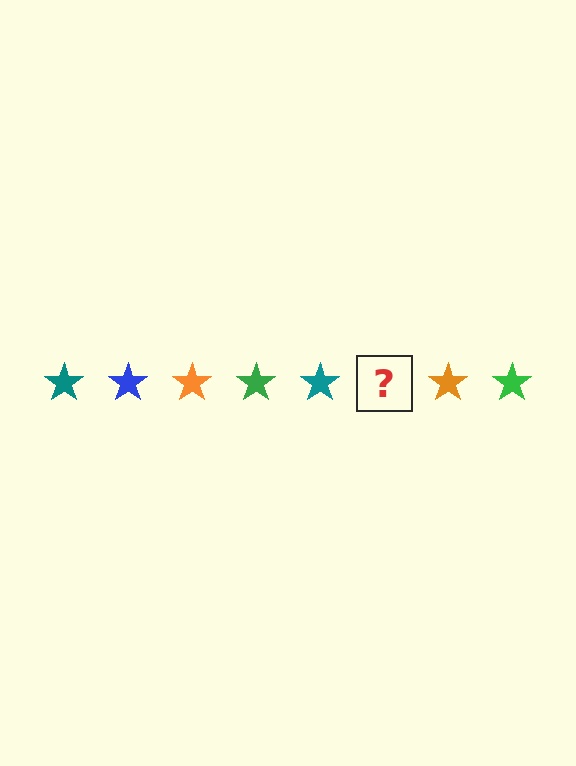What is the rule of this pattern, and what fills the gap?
The rule is that the pattern cycles through teal, blue, orange, green stars. The gap should be filled with a blue star.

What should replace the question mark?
The question mark should be replaced with a blue star.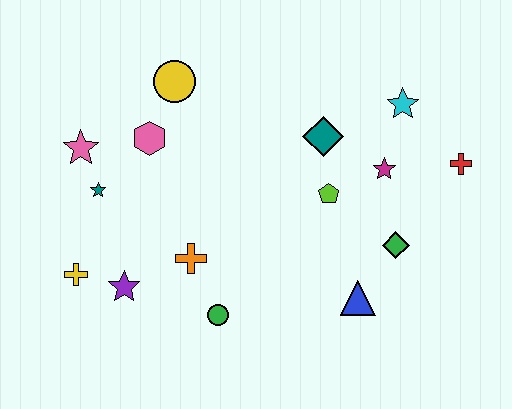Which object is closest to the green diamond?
The blue triangle is closest to the green diamond.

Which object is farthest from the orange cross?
The red cross is farthest from the orange cross.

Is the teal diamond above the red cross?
Yes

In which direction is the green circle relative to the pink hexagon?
The green circle is below the pink hexagon.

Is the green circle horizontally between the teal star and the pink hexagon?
No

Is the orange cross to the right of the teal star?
Yes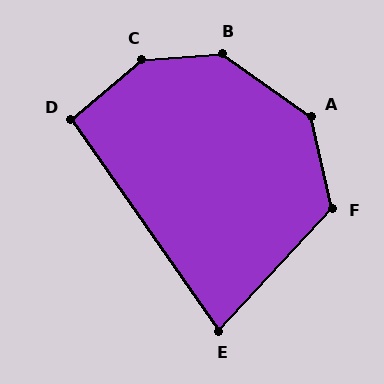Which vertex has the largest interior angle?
C, at approximately 144 degrees.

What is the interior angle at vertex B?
Approximately 141 degrees (obtuse).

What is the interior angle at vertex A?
Approximately 138 degrees (obtuse).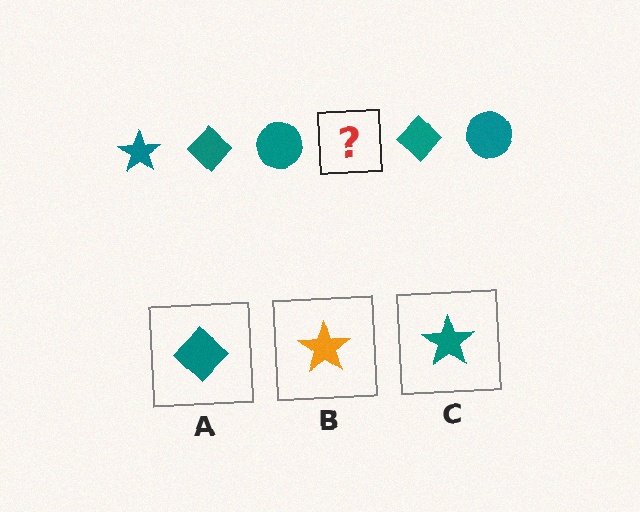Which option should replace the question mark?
Option C.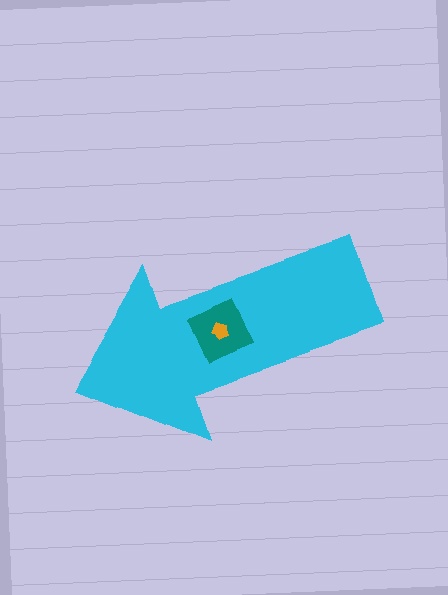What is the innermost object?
The orange pentagon.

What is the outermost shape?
The cyan arrow.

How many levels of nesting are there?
3.